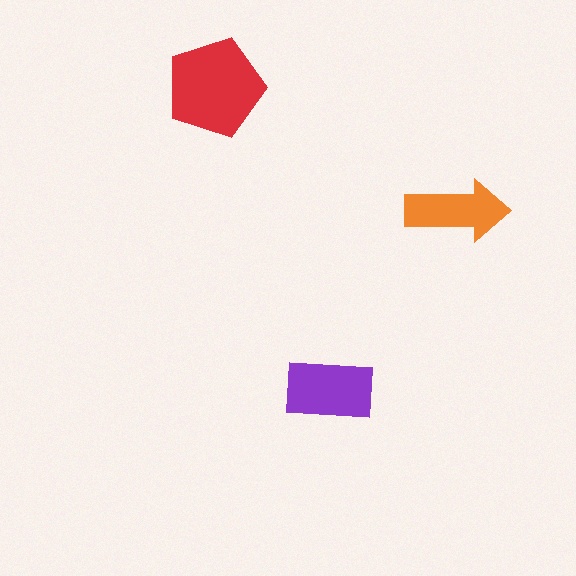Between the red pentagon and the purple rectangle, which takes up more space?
The red pentagon.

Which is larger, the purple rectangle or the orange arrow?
The purple rectangle.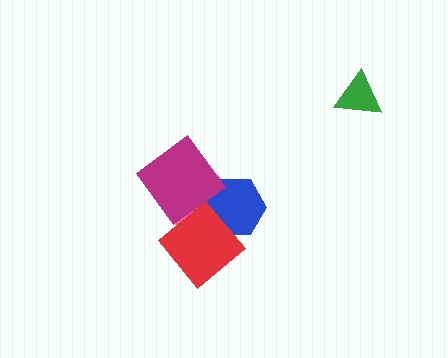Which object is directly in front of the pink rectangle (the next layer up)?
The blue hexagon is directly in front of the pink rectangle.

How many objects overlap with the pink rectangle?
3 objects overlap with the pink rectangle.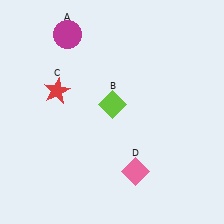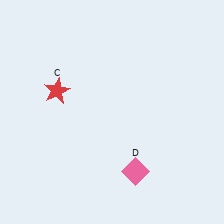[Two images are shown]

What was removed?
The lime diamond (B), the magenta circle (A) were removed in Image 2.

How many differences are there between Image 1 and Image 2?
There are 2 differences between the two images.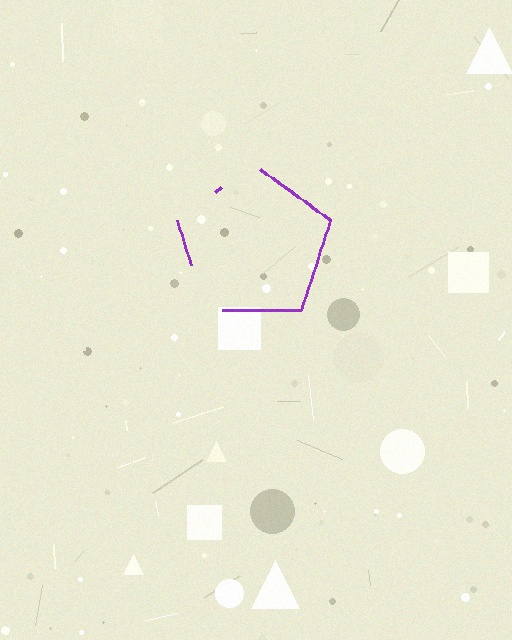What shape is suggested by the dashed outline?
The dashed outline suggests a pentagon.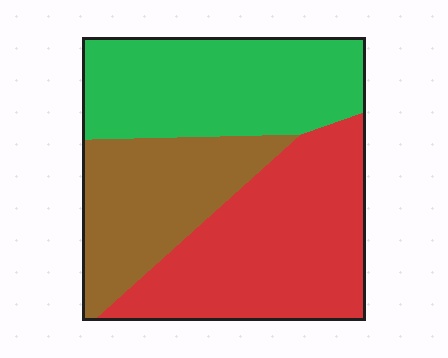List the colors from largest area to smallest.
From largest to smallest: red, green, brown.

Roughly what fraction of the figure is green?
Green takes up about one third (1/3) of the figure.